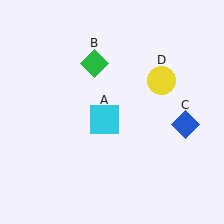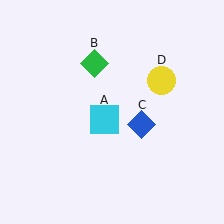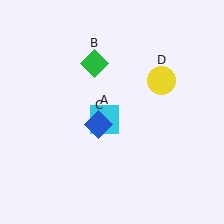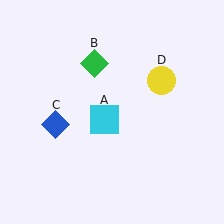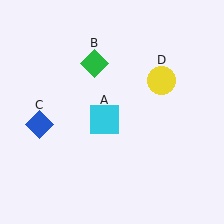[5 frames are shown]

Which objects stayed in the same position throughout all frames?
Cyan square (object A) and green diamond (object B) and yellow circle (object D) remained stationary.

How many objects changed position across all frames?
1 object changed position: blue diamond (object C).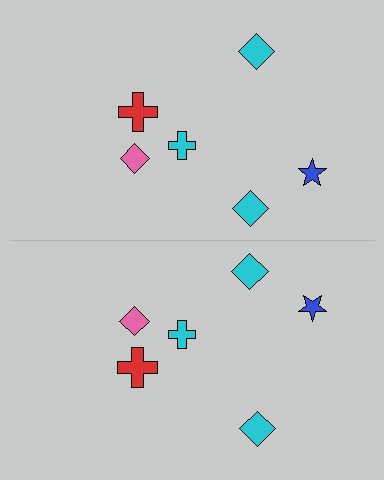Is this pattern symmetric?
Yes, this pattern has bilateral (reflection) symmetry.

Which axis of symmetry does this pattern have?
The pattern has a horizontal axis of symmetry running through the center of the image.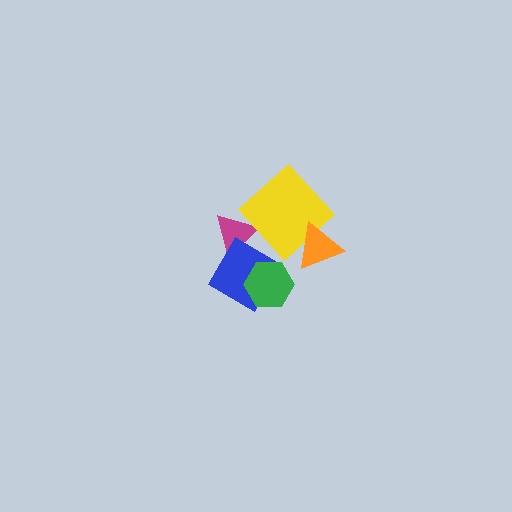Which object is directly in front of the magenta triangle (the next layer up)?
The blue diamond is directly in front of the magenta triangle.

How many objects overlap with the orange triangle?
1 object overlaps with the orange triangle.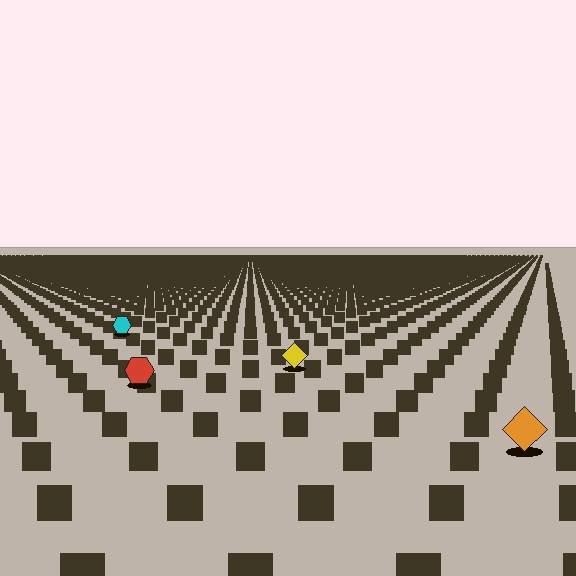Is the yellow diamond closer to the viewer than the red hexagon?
No. The red hexagon is closer — you can tell from the texture gradient: the ground texture is coarser near it.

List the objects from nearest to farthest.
From nearest to farthest: the orange diamond, the red hexagon, the yellow diamond, the cyan hexagon.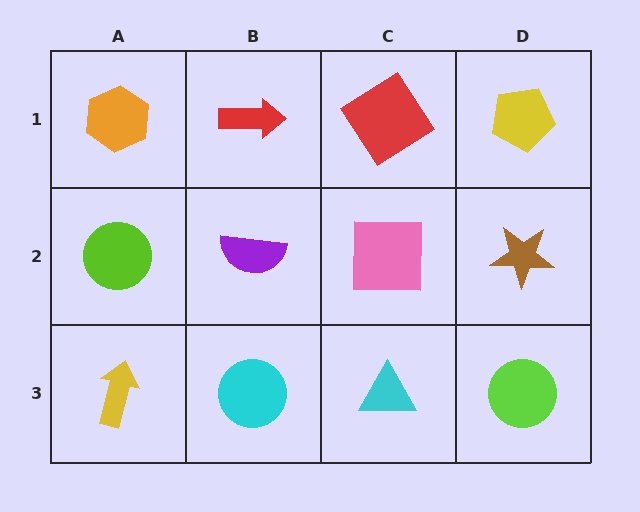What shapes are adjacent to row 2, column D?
A yellow pentagon (row 1, column D), a lime circle (row 3, column D), a pink square (row 2, column C).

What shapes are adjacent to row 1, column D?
A brown star (row 2, column D), a red diamond (row 1, column C).